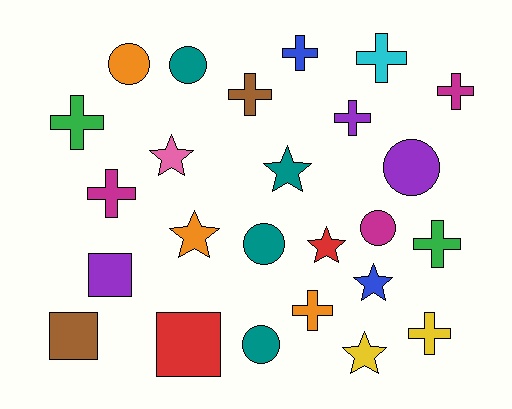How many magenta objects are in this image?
There are 3 magenta objects.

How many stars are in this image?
There are 6 stars.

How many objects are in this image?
There are 25 objects.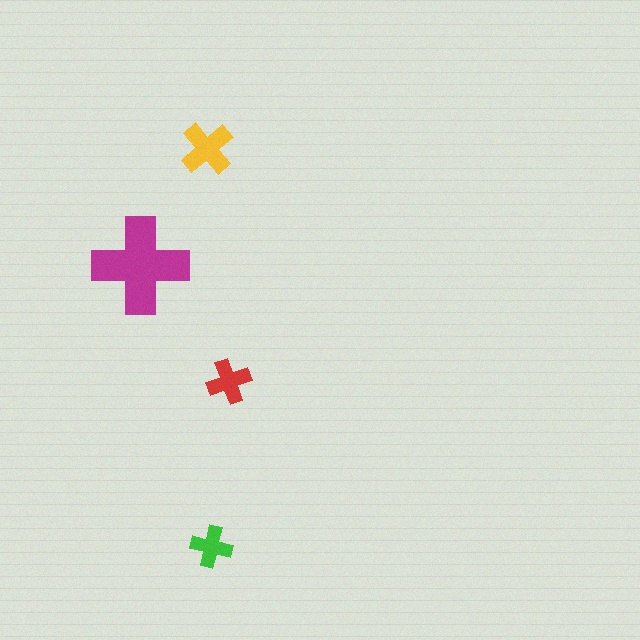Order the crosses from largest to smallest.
the magenta one, the yellow one, the red one, the green one.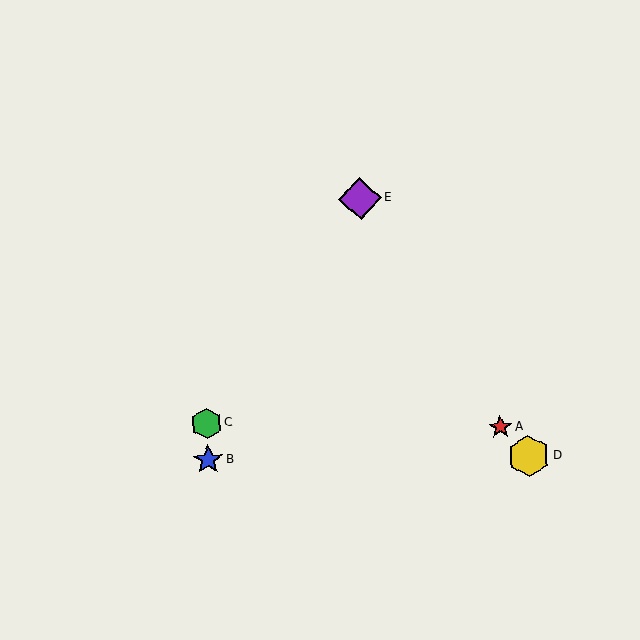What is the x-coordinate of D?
Object D is at x≈529.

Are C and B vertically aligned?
Yes, both are at x≈207.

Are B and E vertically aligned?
No, B is at x≈208 and E is at x≈360.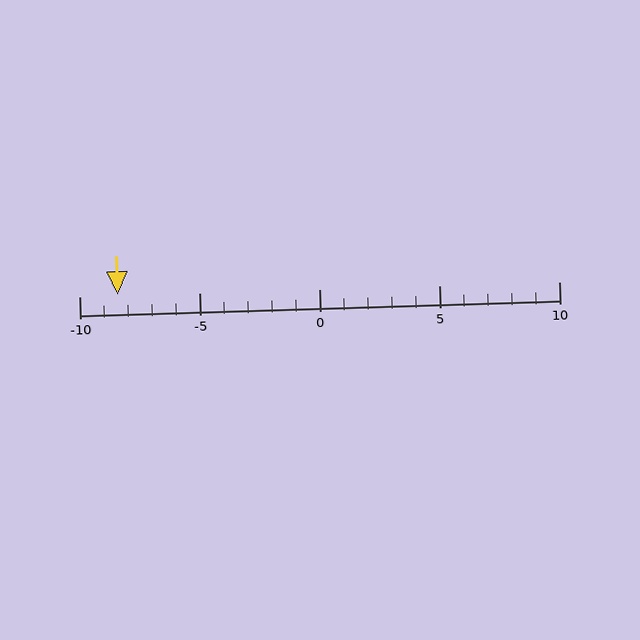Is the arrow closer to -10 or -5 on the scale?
The arrow is closer to -10.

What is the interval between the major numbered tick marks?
The major tick marks are spaced 5 units apart.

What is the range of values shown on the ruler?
The ruler shows values from -10 to 10.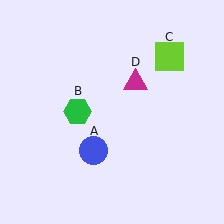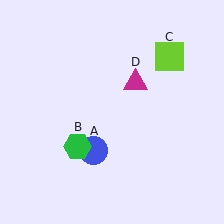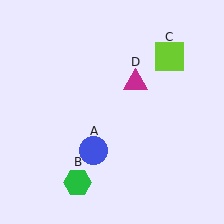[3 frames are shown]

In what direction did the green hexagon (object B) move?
The green hexagon (object B) moved down.